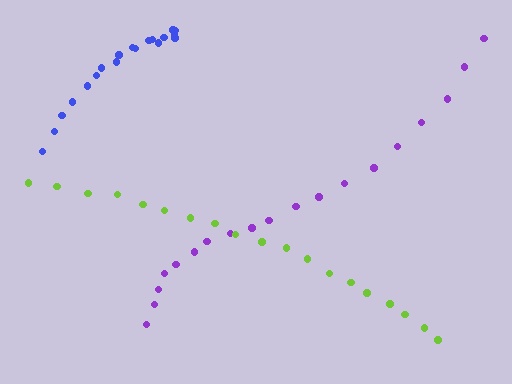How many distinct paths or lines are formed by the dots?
There are 3 distinct paths.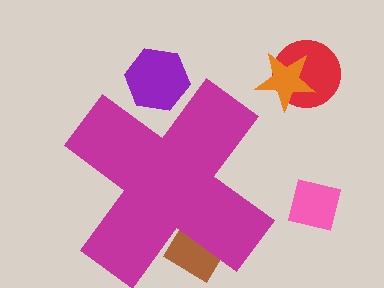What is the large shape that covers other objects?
A magenta cross.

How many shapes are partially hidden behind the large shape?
2 shapes are partially hidden.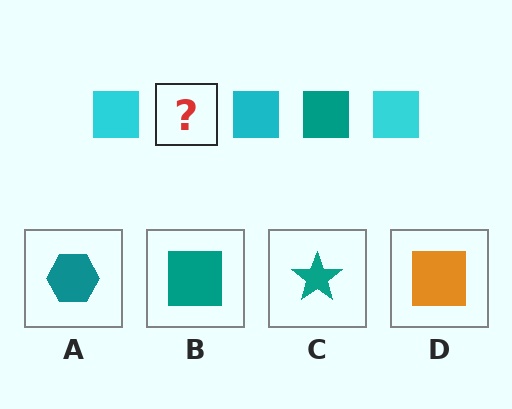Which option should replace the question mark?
Option B.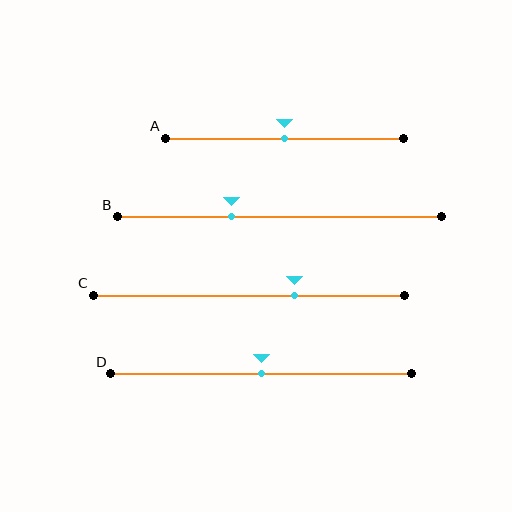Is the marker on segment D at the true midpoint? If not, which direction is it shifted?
Yes, the marker on segment D is at the true midpoint.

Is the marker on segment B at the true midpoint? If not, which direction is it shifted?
No, the marker on segment B is shifted to the left by about 15% of the segment length.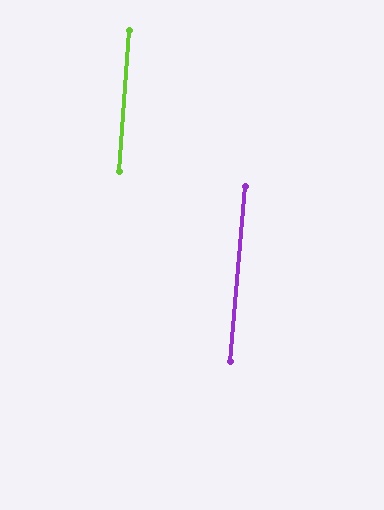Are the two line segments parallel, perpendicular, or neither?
Parallel — their directions differ by only 0.9°.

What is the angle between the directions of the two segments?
Approximately 1 degree.